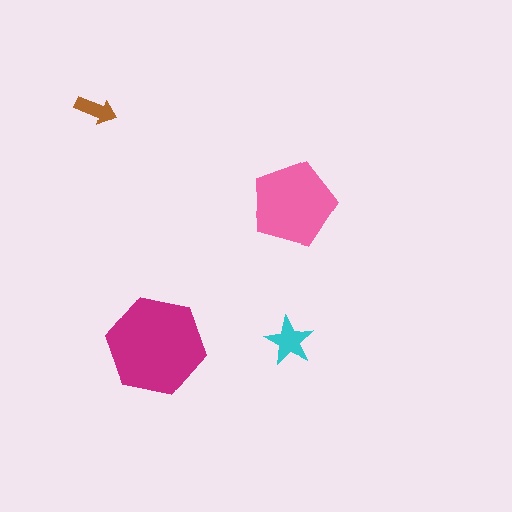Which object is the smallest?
The brown arrow.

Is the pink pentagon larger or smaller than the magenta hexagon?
Smaller.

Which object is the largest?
The magenta hexagon.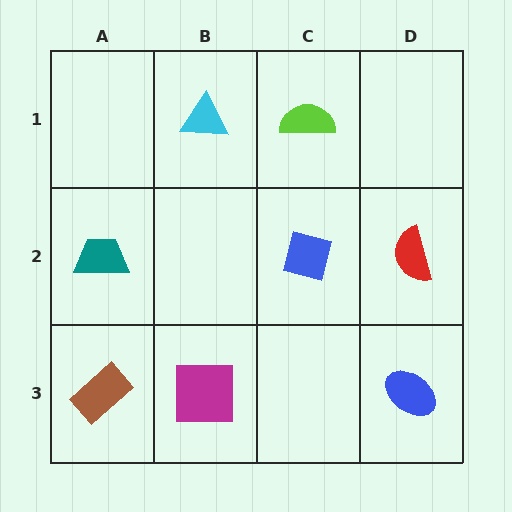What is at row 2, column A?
A teal trapezoid.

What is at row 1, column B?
A cyan triangle.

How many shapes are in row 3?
3 shapes.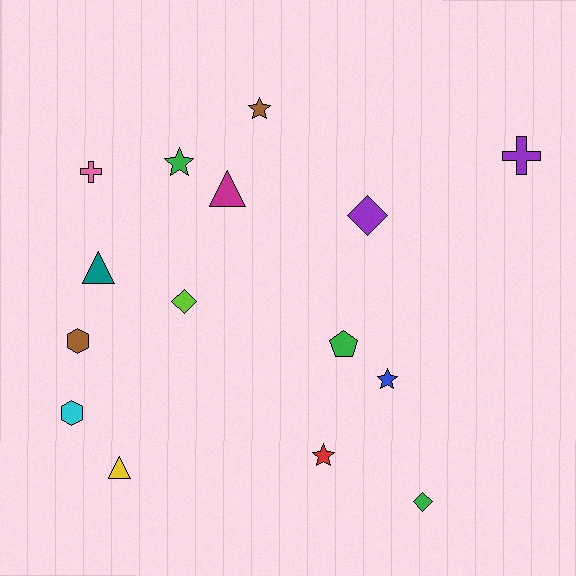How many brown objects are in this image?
There are 2 brown objects.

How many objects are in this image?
There are 15 objects.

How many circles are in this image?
There are no circles.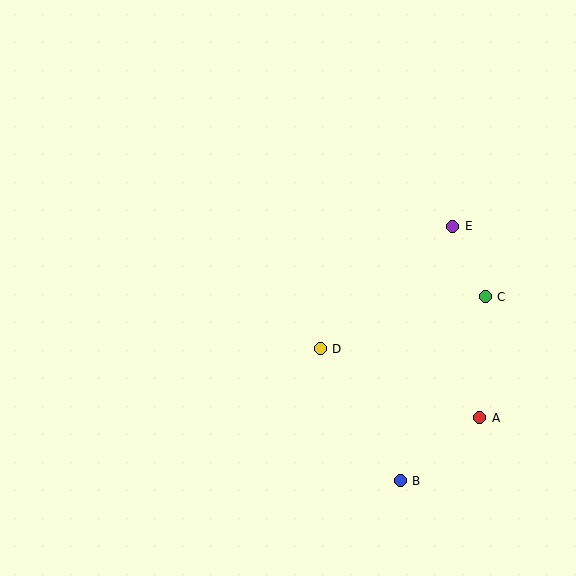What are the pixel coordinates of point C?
Point C is at (485, 297).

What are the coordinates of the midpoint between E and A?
The midpoint between E and A is at (466, 322).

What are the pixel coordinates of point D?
Point D is at (320, 349).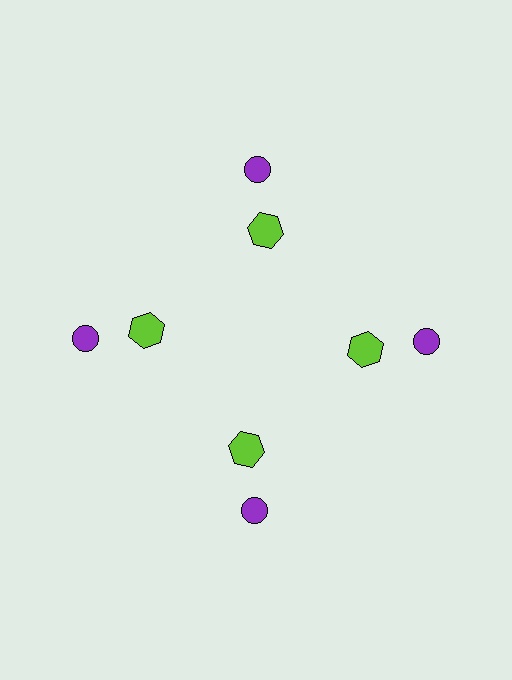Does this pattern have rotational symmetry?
Yes, this pattern has 4-fold rotational symmetry. It looks the same after rotating 90 degrees around the center.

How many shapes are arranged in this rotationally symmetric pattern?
There are 8 shapes, arranged in 4 groups of 2.